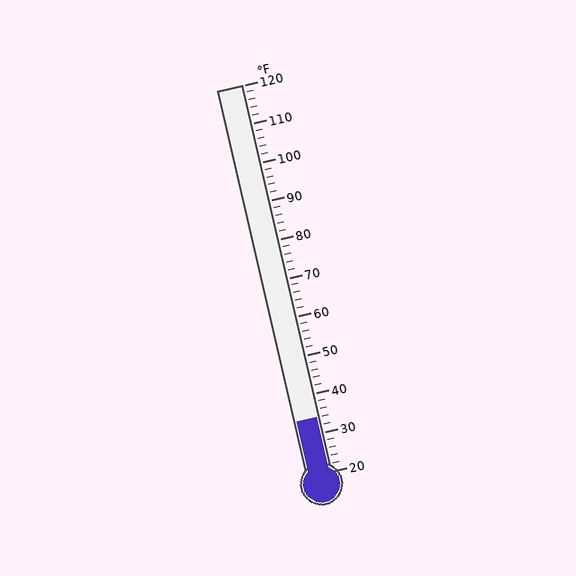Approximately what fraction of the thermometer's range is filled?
The thermometer is filled to approximately 15% of its range.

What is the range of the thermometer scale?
The thermometer scale ranges from 20°F to 120°F.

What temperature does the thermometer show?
The thermometer shows approximately 34°F.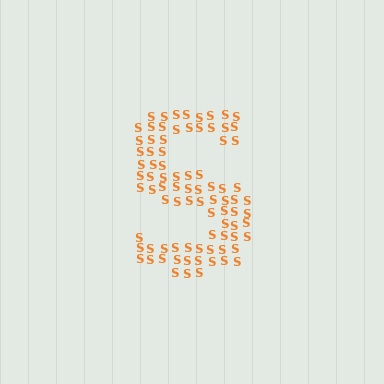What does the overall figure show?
The overall figure shows the letter S.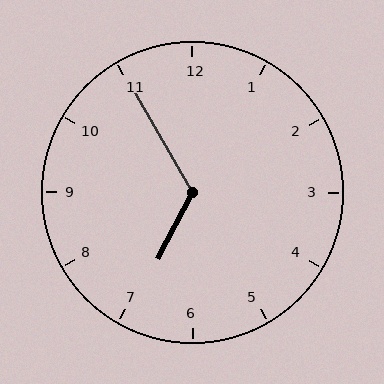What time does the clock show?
6:55.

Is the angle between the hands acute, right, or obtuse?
It is obtuse.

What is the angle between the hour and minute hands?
Approximately 122 degrees.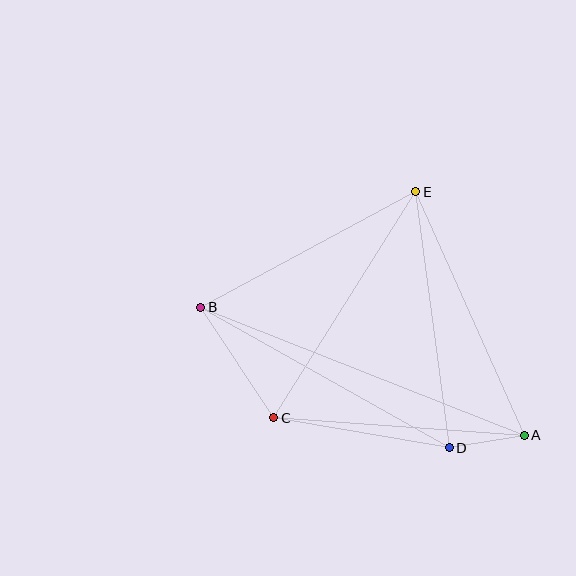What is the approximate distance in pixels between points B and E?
The distance between B and E is approximately 244 pixels.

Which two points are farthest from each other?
Points A and B are farthest from each other.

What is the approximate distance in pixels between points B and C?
The distance between B and C is approximately 133 pixels.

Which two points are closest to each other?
Points A and D are closest to each other.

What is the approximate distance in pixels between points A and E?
The distance between A and E is approximately 266 pixels.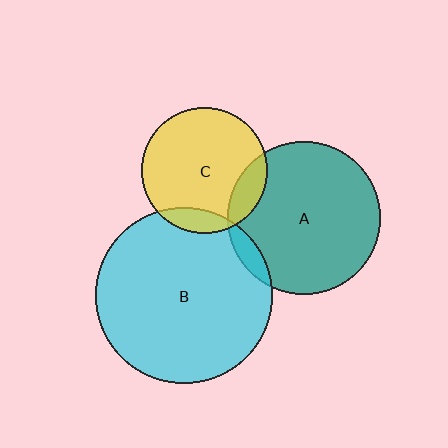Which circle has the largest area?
Circle B (cyan).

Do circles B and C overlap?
Yes.